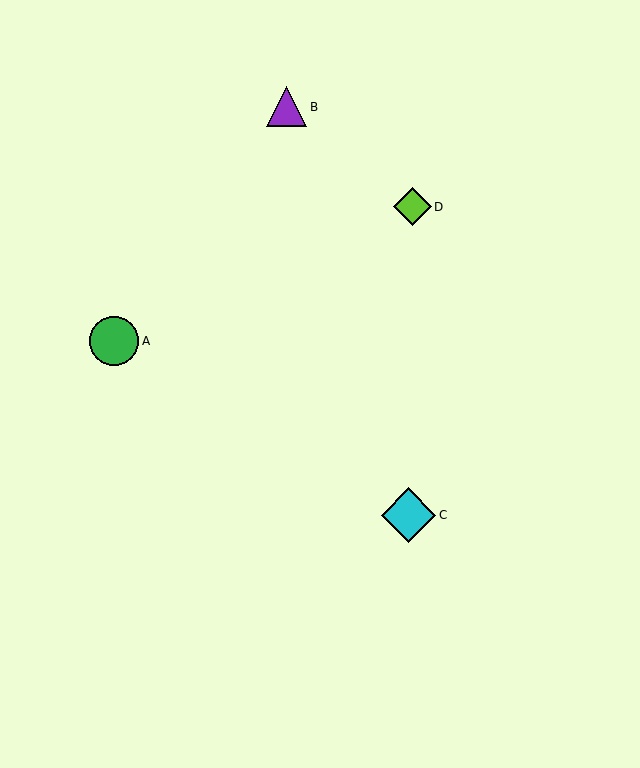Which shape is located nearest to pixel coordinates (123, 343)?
The green circle (labeled A) at (114, 341) is nearest to that location.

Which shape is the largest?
The cyan diamond (labeled C) is the largest.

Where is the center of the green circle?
The center of the green circle is at (114, 341).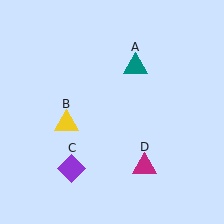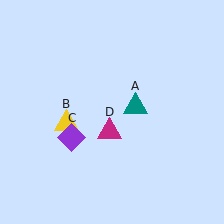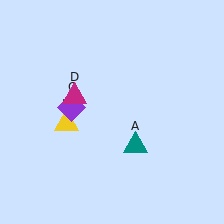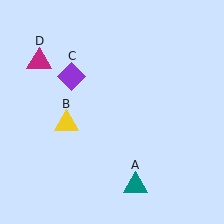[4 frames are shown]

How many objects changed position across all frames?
3 objects changed position: teal triangle (object A), purple diamond (object C), magenta triangle (object D).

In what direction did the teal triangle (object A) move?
The teal triangle (object A) moved down.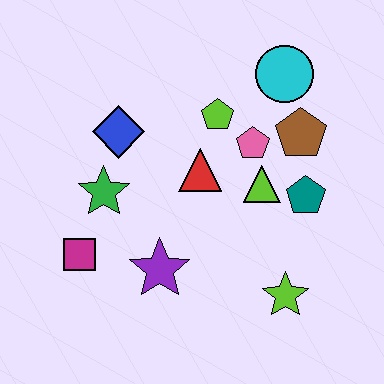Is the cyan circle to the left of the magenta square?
No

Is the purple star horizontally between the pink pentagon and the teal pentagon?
No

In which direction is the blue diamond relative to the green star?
The blue diamond is above the green star.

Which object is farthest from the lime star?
The blue diamond is farthest from the lime star.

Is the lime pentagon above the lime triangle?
Yes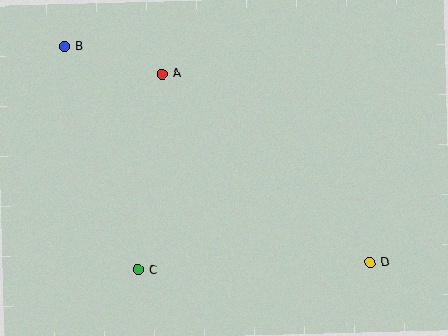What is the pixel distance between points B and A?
The distance between B and A is 101 pixels.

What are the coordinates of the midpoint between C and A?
The midpoint between C and A is at (150, 172).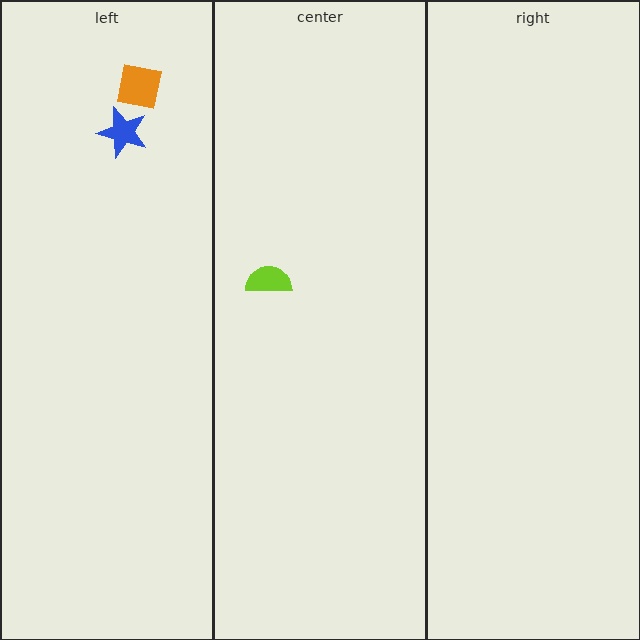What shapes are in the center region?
The lime semicircle.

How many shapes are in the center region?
1.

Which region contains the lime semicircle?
The center region.